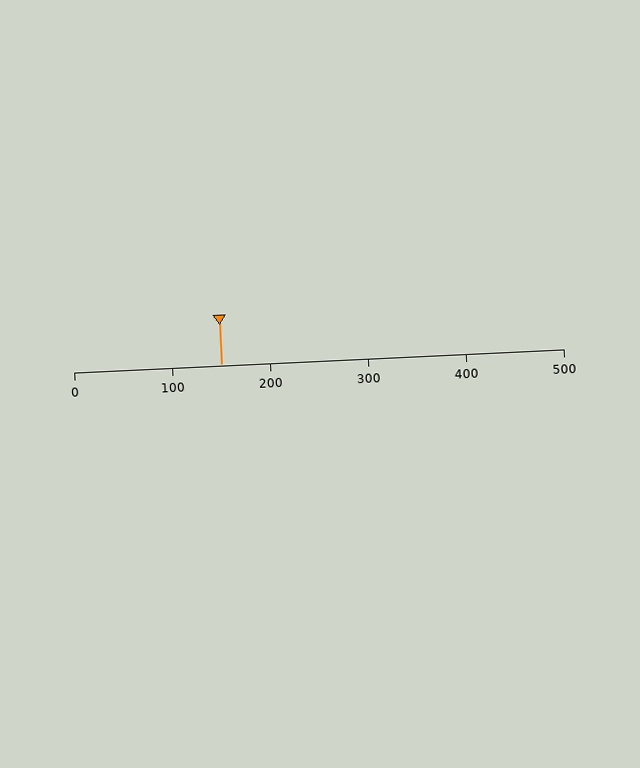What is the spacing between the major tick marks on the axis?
The major ticks are spaced 100 apart.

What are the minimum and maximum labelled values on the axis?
The axis runs from 0 to 500.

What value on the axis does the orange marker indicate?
The marker indicates approximately 150.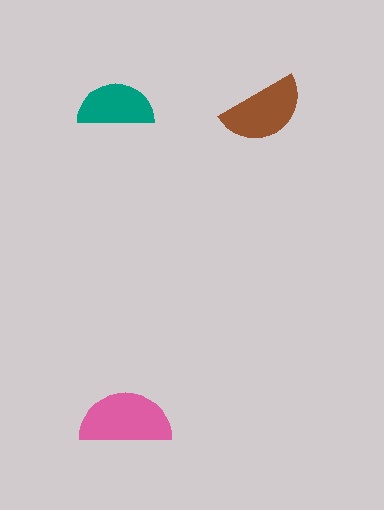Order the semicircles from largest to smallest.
the pink one, the brown one, the teal one.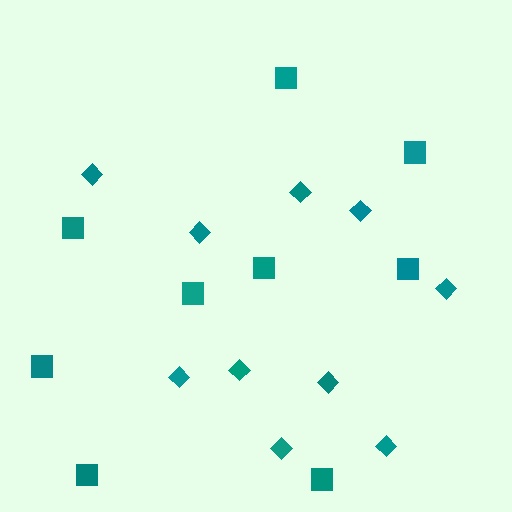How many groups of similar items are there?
There are 2 groups: one group of diamonds (10) and one group of squares (9).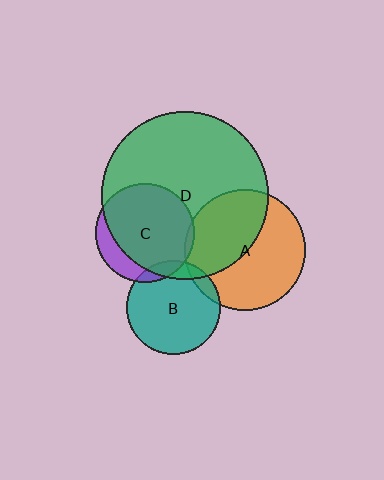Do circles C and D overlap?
Yes.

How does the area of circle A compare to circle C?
Approximately 1.5 times.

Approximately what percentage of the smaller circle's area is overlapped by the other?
Approximately 80%.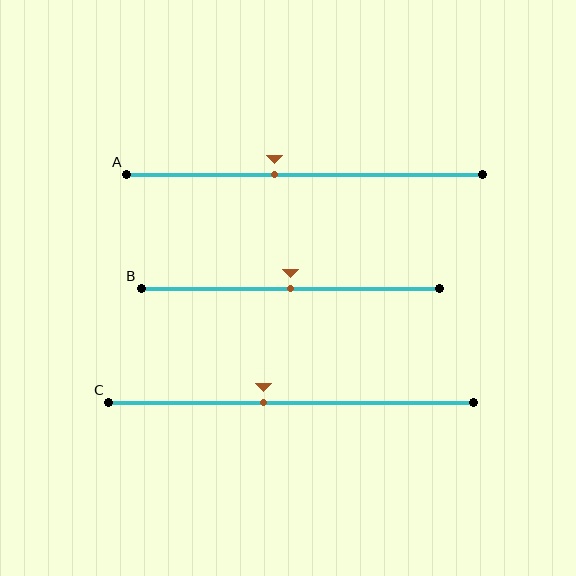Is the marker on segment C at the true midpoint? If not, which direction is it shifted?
No, the marker on segment C is shifted to the left by about 7% of the segment length.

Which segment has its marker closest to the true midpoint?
Segment B has its marker closest to the true midpoint.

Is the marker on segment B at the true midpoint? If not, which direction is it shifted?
Yes, the marker on segment B is at the true midpoint.